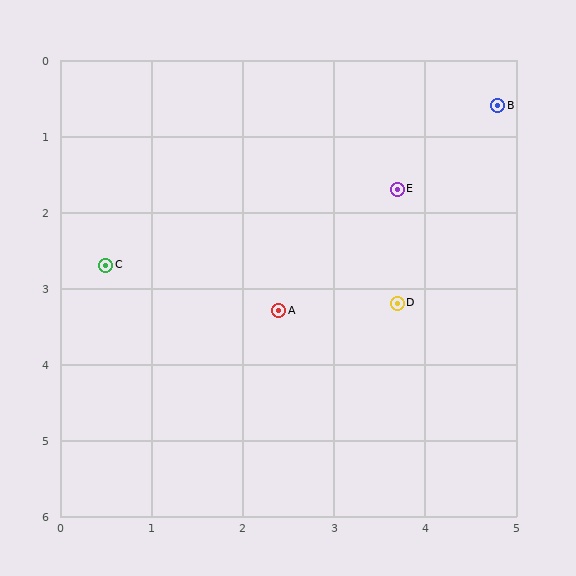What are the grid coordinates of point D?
Point D is at approximately (3.7, 3.2).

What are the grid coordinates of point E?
Point E is at approximately (3.7, 1.7).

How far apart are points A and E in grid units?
Points A and E are about 2.1 grid units apart.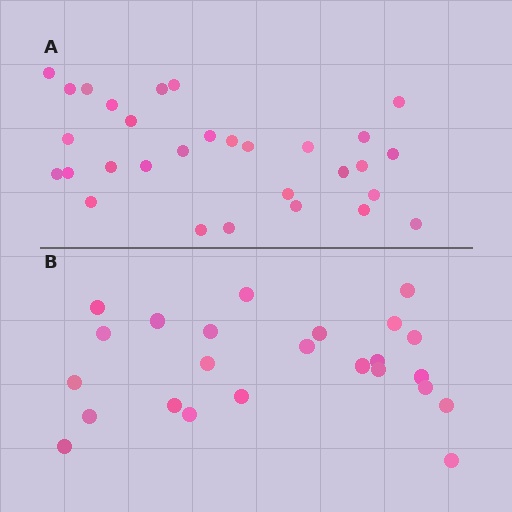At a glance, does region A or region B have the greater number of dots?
Region A (the top region) has more dots.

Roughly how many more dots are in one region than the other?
Region A has about 6 more dots than region B.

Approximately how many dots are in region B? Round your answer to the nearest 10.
About 20 dots. (The exact count is 24, which rounds to 20.)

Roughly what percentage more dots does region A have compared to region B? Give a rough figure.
About 25% more.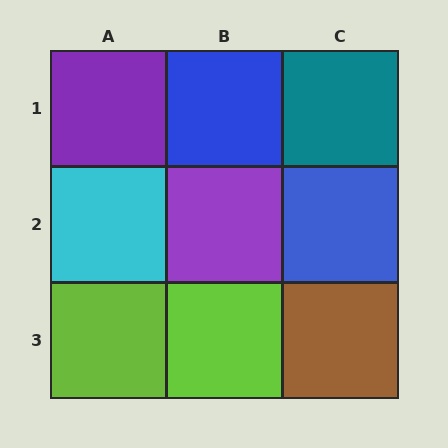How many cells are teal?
1 cell is teal.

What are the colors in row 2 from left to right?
Cyan, purple, blue.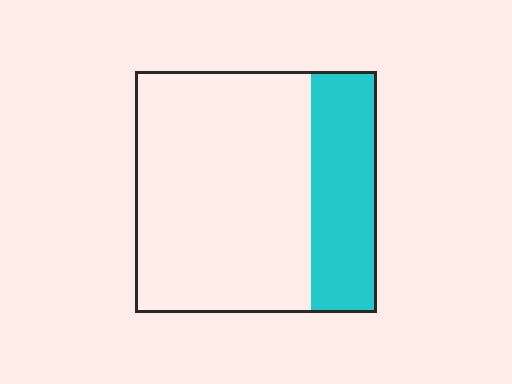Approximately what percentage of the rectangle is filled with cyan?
Approximately 25%.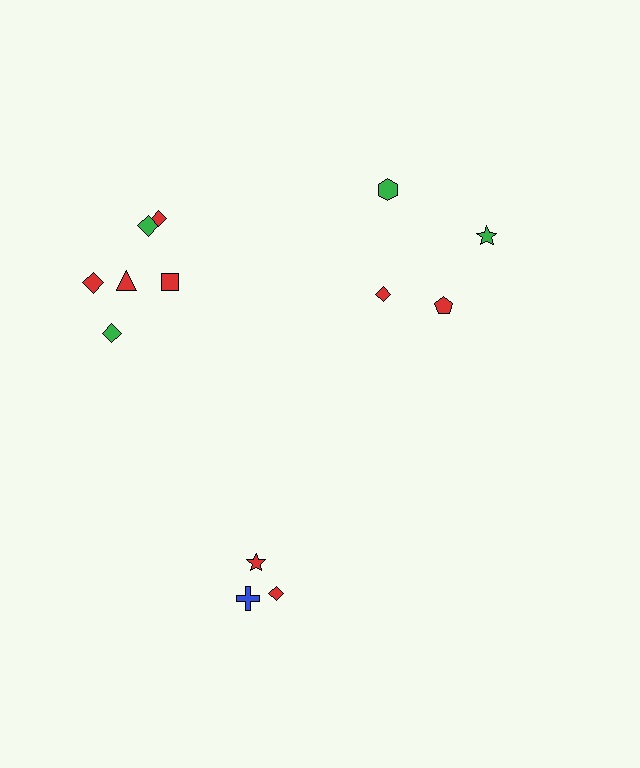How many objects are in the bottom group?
There are 3 objects.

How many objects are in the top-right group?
There are 4 objects.